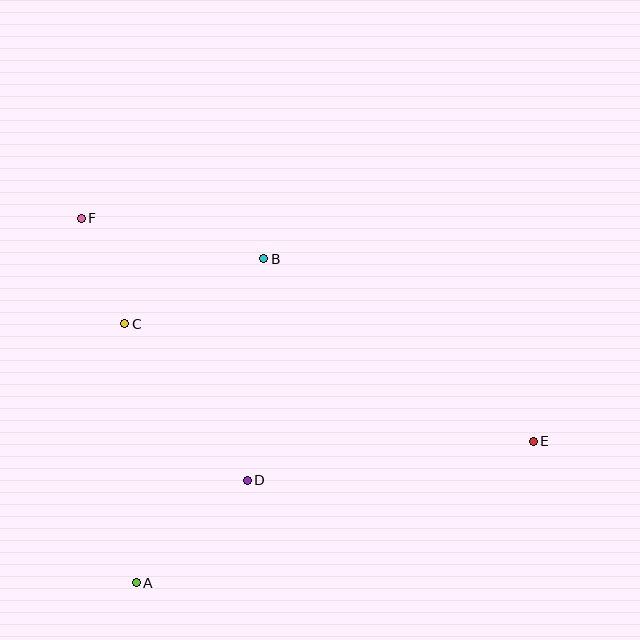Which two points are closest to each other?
Points C and F are closest to each other.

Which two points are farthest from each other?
Points E and F are farthest from each other.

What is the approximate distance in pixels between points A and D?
The distance between A and D is approximately 151 pixels.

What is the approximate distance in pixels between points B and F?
The distance between B and F is approximately 187 pixels.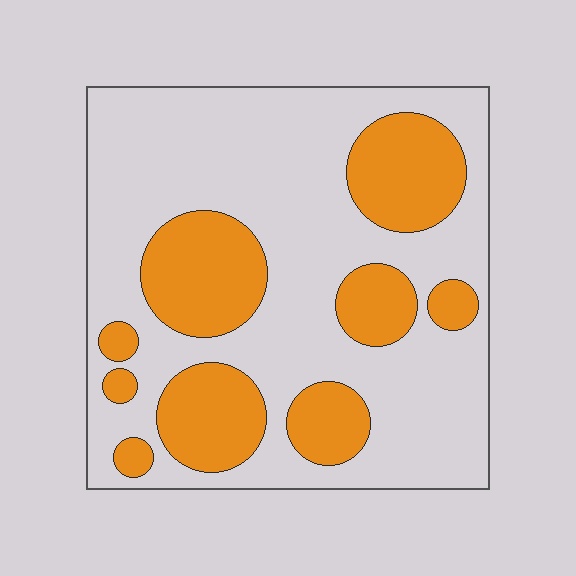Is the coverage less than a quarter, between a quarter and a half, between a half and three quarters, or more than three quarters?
Between a quarter and a half.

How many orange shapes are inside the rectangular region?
9.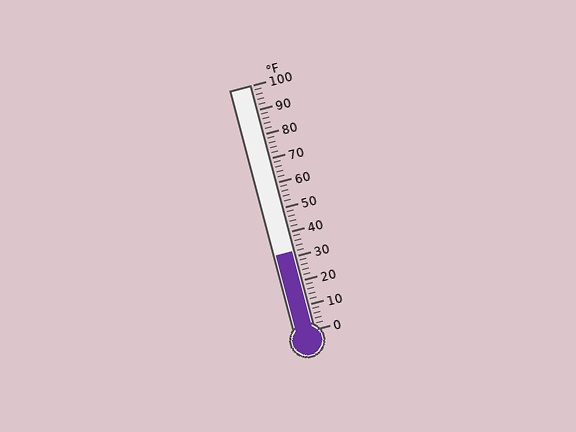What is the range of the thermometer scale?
The thermometer scale ranges from 0°F to 100°F.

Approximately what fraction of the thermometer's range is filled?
The thermometer is filled to approximately 30% of its range.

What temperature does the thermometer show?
The thermometer shows approximately 32°F.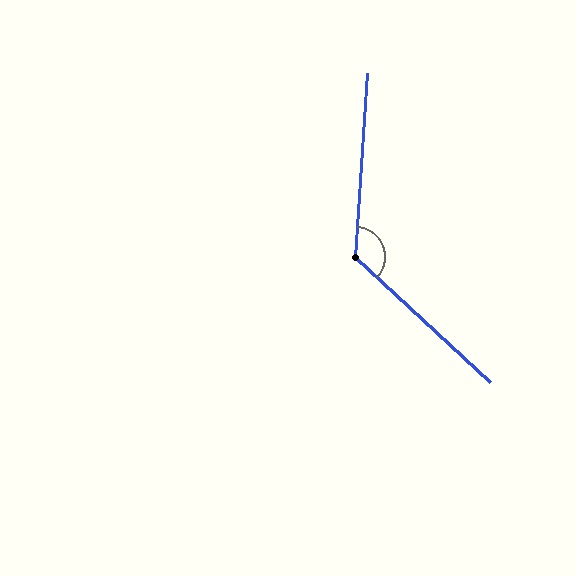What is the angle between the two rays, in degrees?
Approximately 129 degrees.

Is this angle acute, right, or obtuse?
It is obtuse.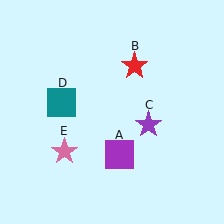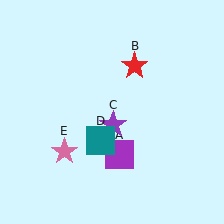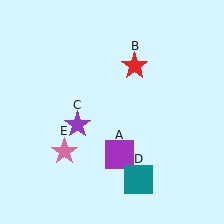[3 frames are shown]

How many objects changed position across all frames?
2 objects changed position: purple star (object C), teal square (object D).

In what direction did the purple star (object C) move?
The purple star (object C) moved left.